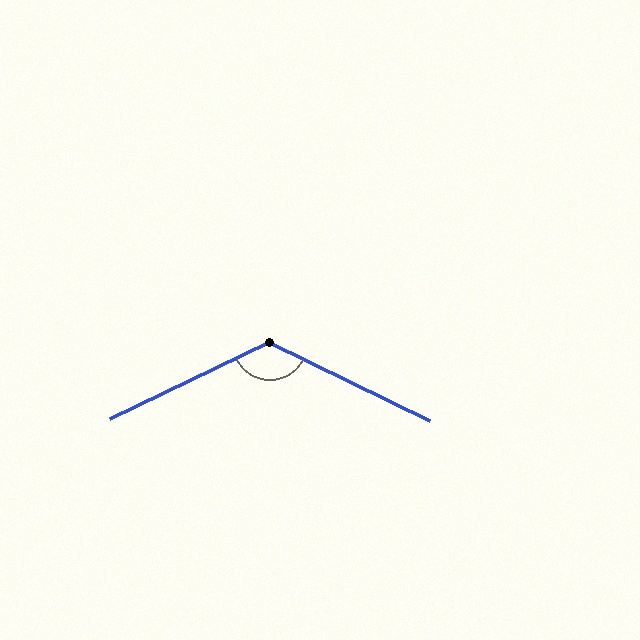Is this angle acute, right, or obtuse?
It is obtuse.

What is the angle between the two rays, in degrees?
Approximately 128 degrees.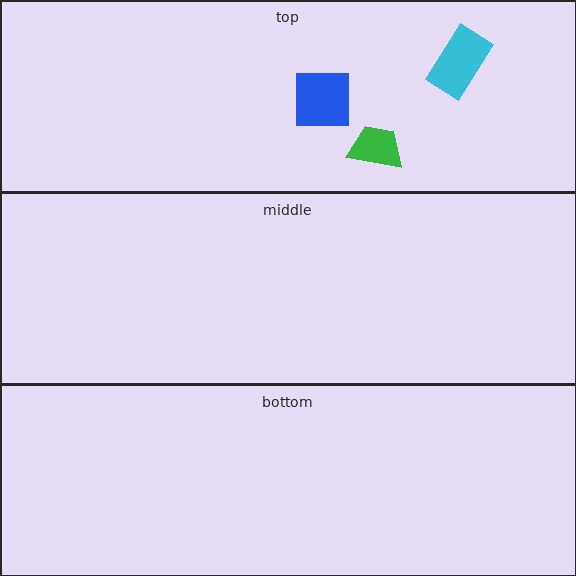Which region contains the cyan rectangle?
The top region.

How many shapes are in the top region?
3.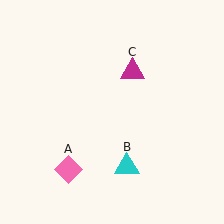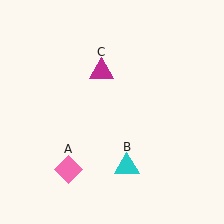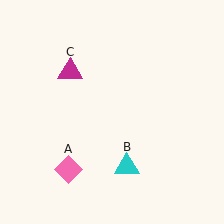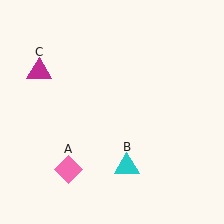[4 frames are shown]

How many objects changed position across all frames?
1 object changed position: magenta triangle (object C).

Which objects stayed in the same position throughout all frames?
Pink diamond (object A) and cyan triangle (object B) remained stationary.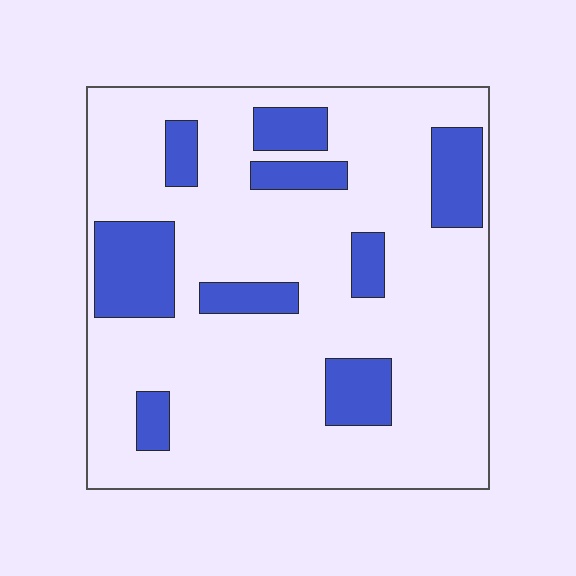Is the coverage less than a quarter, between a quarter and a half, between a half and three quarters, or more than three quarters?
Less than a quarter.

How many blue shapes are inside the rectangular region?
9.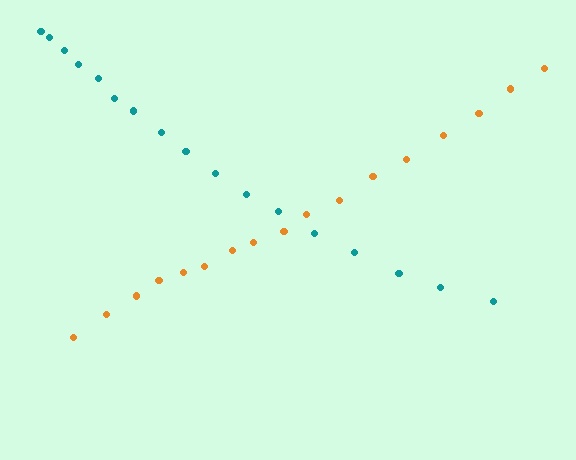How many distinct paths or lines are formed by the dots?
There are 2 distinct paths.